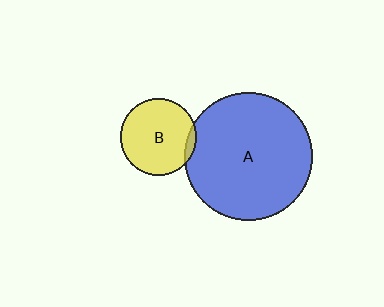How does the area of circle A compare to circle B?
Approximately 2.8 times.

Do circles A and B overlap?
Yes.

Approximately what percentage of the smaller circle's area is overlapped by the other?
Approximately 5%.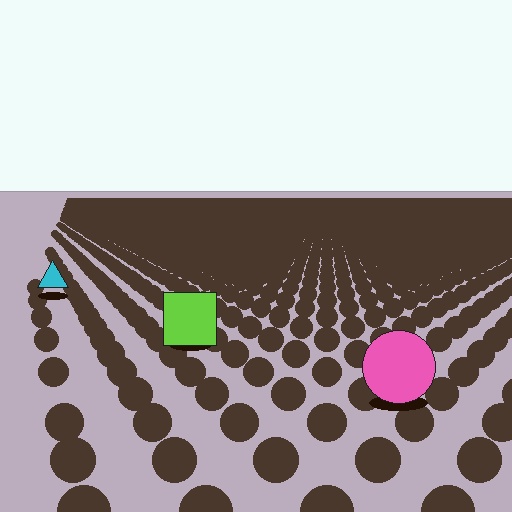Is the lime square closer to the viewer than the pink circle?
No. The pink circle is closer — you can tell from the texture gradient: the ground texture is coarser near it.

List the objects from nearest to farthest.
From nearest to farthest: the pink circle, the lime square, the cyan triangle.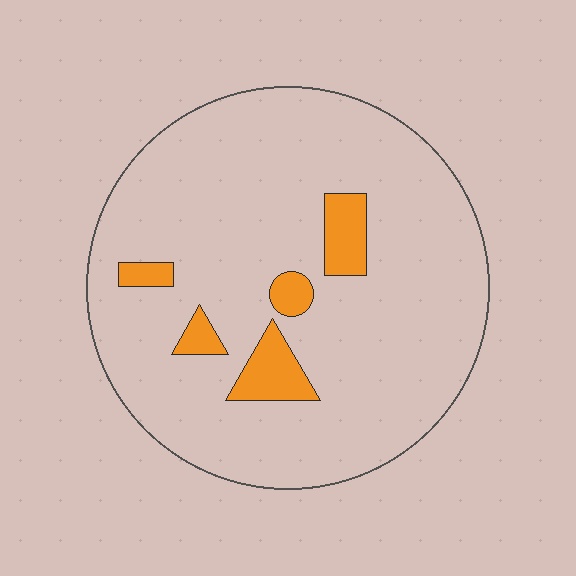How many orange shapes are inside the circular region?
5.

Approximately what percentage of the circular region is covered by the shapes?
Approximately 10%.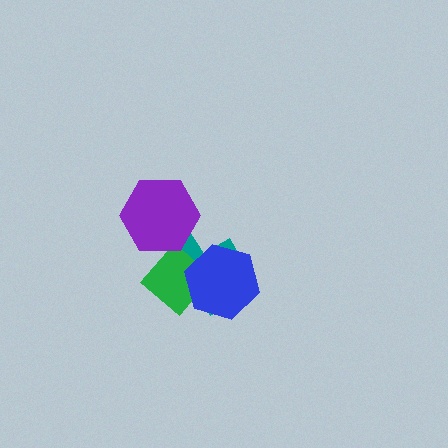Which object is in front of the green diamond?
The blue hexagon is in front of the green diamond.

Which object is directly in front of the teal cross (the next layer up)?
The green diamond is directly in front of the teal cross.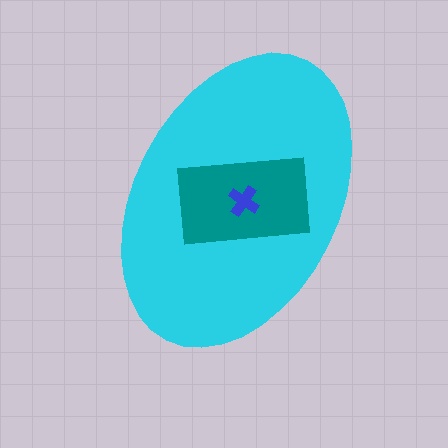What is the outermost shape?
The cyan ellipse.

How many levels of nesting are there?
3.